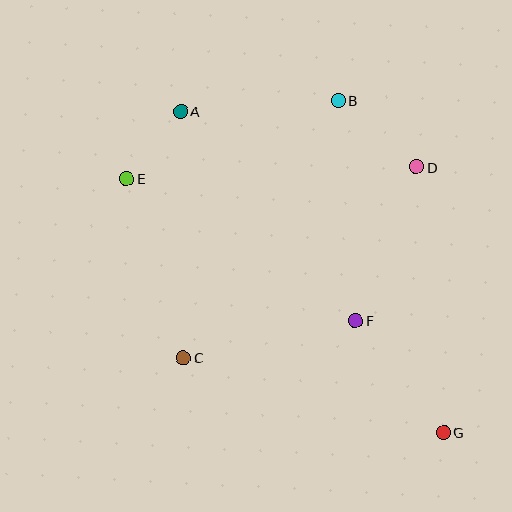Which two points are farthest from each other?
Points A and G are farthest from each other.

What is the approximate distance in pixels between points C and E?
The distance between C and E is approximately 188 pixels.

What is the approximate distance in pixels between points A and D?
The distance between A and D is approximately 243 pixels.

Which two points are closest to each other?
Points A and E are closest to each other.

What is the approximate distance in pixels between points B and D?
The distance between B and D is approximately 103 pixels.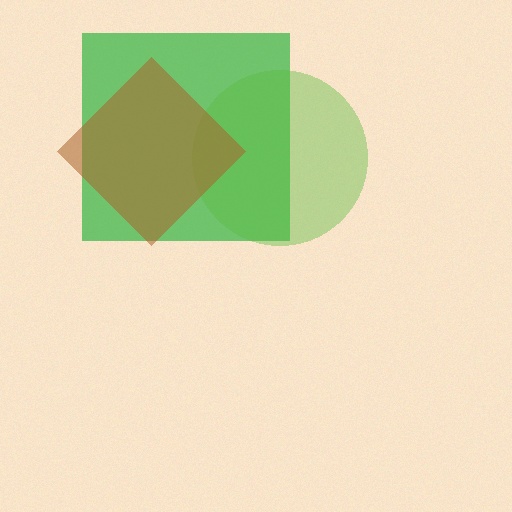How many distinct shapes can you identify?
There are 3 distinct shapes: a green square, a lime circle, a brown diamond.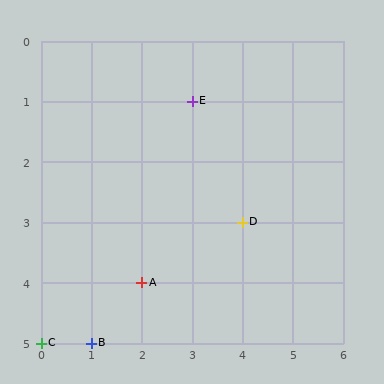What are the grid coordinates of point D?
Point D is at grid coordinates (4, 3).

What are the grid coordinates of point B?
Point B is at grid coordinates (1, 5).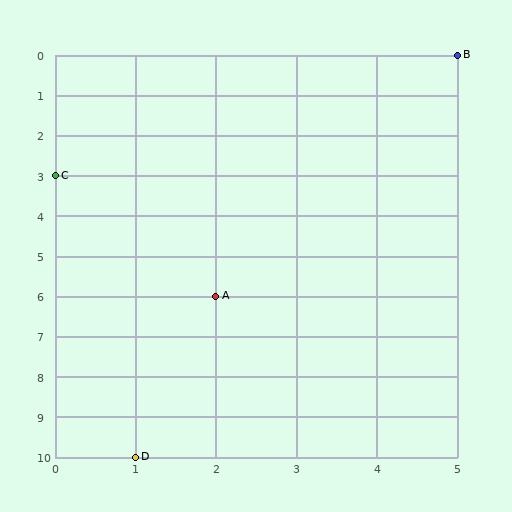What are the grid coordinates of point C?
Point C is at grid coordinates (0, 3).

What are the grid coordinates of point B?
Point B is at grid coordinates (5, 0).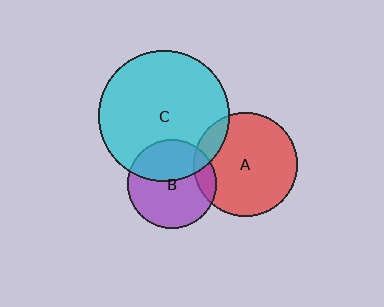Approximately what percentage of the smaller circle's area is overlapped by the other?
Approximately 15%.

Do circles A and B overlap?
Yes.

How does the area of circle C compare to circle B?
Approximately 2.2 times.